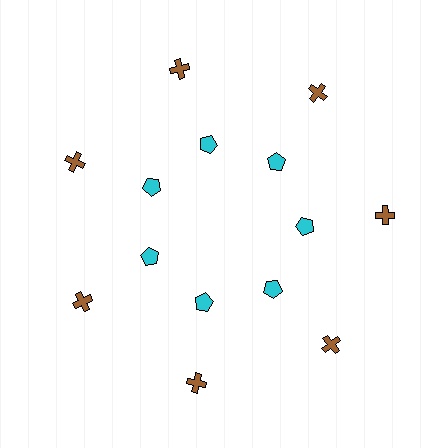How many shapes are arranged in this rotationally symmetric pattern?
There are 14 shapes, arranged in 7 groups of 2.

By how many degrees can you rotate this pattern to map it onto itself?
The pattern maps onto itself every 51 degrees of rotation.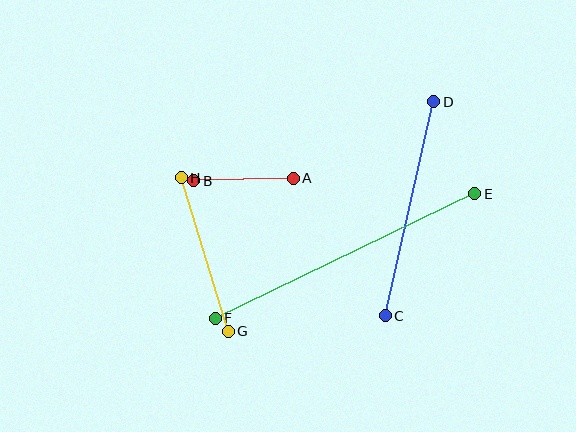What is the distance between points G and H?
The distance is approximately 160 pixels.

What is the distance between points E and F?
The distance is approximately 288 pixels.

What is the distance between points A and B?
The distance is approximately 100 pixels.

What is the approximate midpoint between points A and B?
The midpoint is at approximately (244, 179) pixels.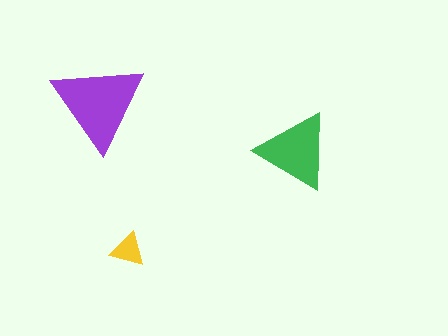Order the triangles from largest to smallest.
the purple one, the green one, the yellow one.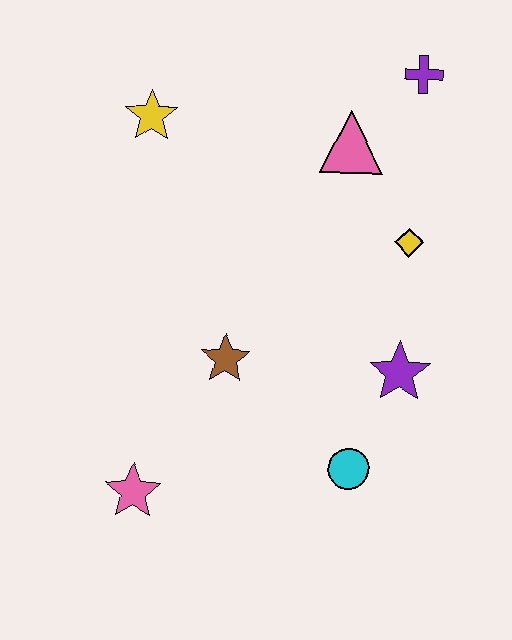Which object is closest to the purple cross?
The pink triangle is closest to the purple cross.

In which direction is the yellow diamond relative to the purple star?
The yellow diamond is above the purple star.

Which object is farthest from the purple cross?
The pink star is farthest from the purple cross.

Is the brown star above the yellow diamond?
No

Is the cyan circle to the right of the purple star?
No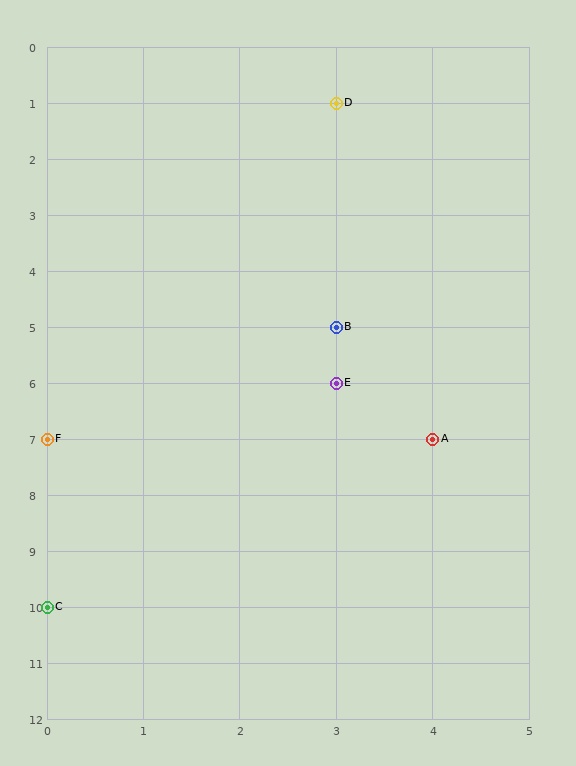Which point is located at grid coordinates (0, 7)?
Point F is at (0, 7).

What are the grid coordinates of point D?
Point D is at grid coordinates (3, 1).